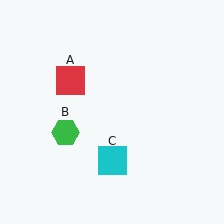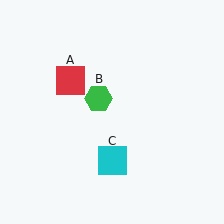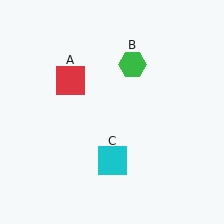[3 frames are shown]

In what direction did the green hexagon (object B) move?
The green hexagon (object B) moved up and to the right.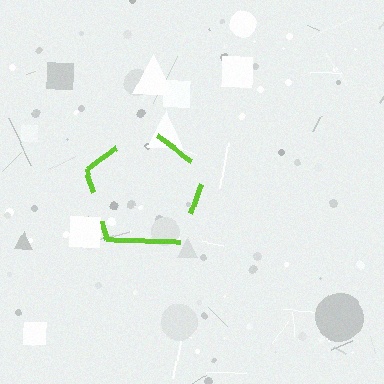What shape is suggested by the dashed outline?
The dashed outline suggests a pentagon.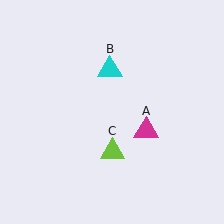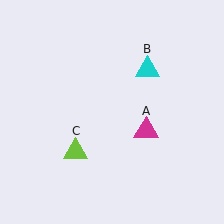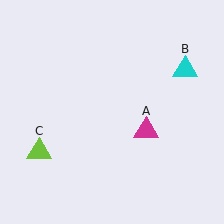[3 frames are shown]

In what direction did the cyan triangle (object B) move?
The cyan triangle (object B) moved right.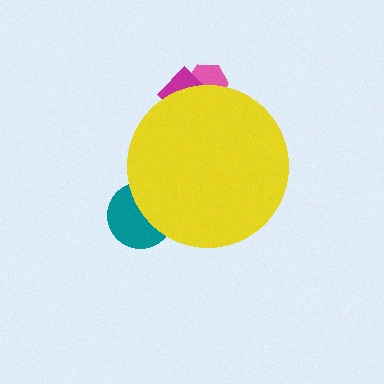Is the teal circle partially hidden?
Yes, the teal circle is partially hidden behind the yellow circle.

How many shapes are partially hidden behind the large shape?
3 shapes are partially hidden.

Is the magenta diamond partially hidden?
Yes, the magenta diamond is partially hidden behind the yellow circle.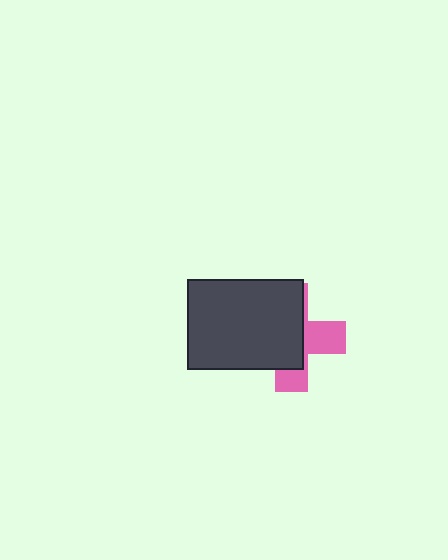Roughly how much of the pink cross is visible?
A small part of it is visible (roughly 38%).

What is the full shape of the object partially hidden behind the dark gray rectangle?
The partially hidden object is a pink cross.